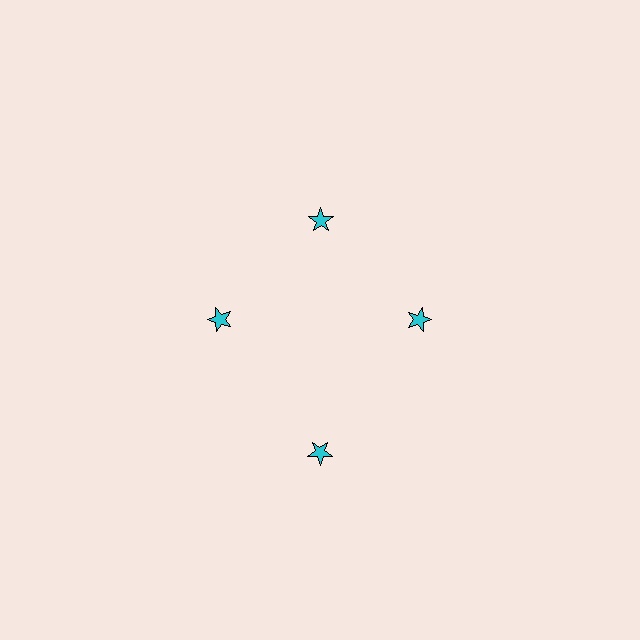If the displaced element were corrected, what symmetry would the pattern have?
It would have 4-fold rotational symmetry — the pattern would map onto itself every 90 degrees.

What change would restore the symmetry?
The symmetry would be restored by moving it inward, back onto the ring so that all 4 stars sit at equal angles and equal distance from the center.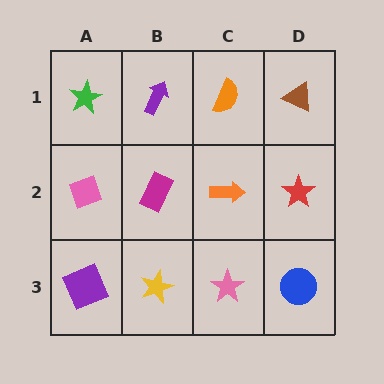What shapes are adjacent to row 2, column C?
An orange semicircle (row 1, column C), a pink star (row 3, column C), a magenta rectangle (row 2, column B), a red star (row 2, column D).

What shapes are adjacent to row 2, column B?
A purple arrow (row 1, column B), a yellow star (row 3, column B), a pink diamond (row 2, column A), an orange arrow (row 2, column C).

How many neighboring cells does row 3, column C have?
3.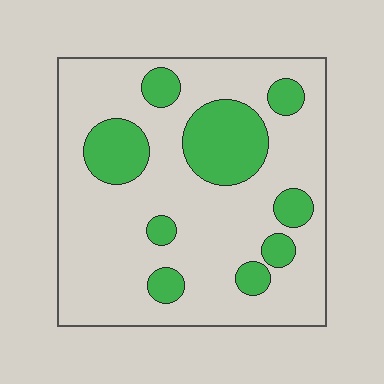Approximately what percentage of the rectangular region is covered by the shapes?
Approximately 25%.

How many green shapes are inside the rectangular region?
9.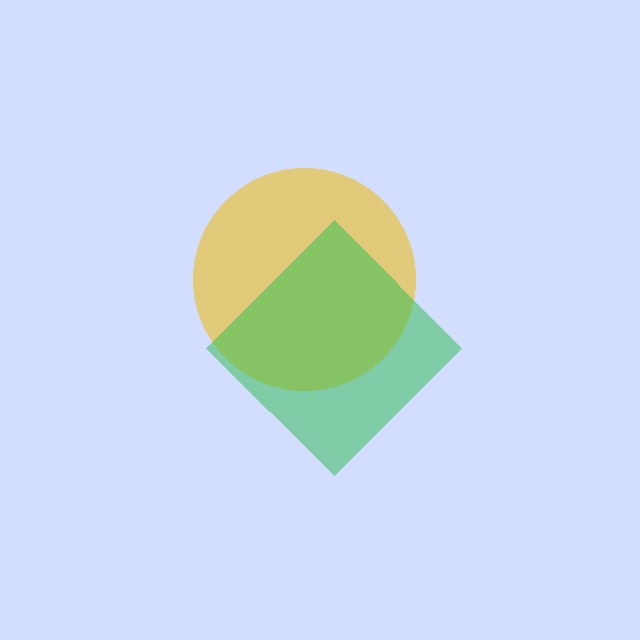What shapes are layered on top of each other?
The layered shapes are: a yellow circle, a green diamond.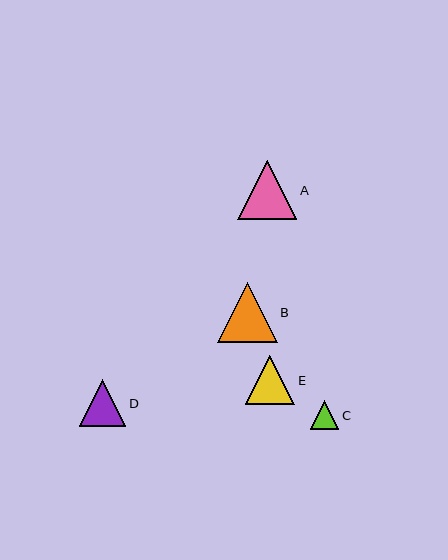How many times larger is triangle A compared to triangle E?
Triangle A is approximately 1.2 times the size of triangle E.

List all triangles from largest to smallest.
From largest to smallest: B, A, E, D, C.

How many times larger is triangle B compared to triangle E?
Triangle B is approximately 1.2 times the size of triangle E.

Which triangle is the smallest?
Triangle C is the smallest with a size of approximately 28 pixels.